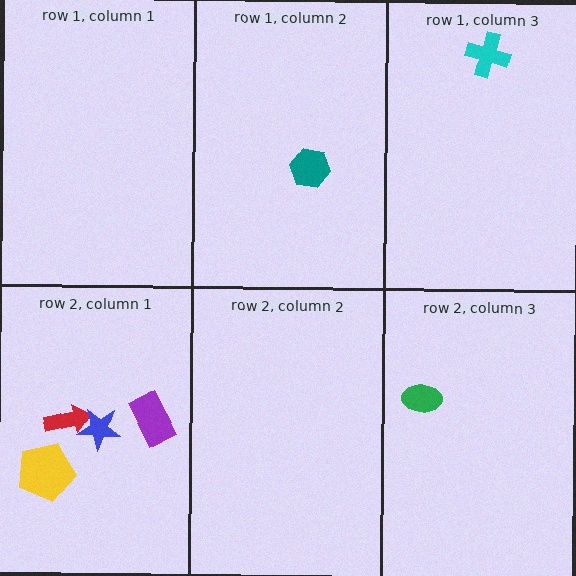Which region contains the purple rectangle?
The row 2, column 1 region.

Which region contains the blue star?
The row 2, column 1 region.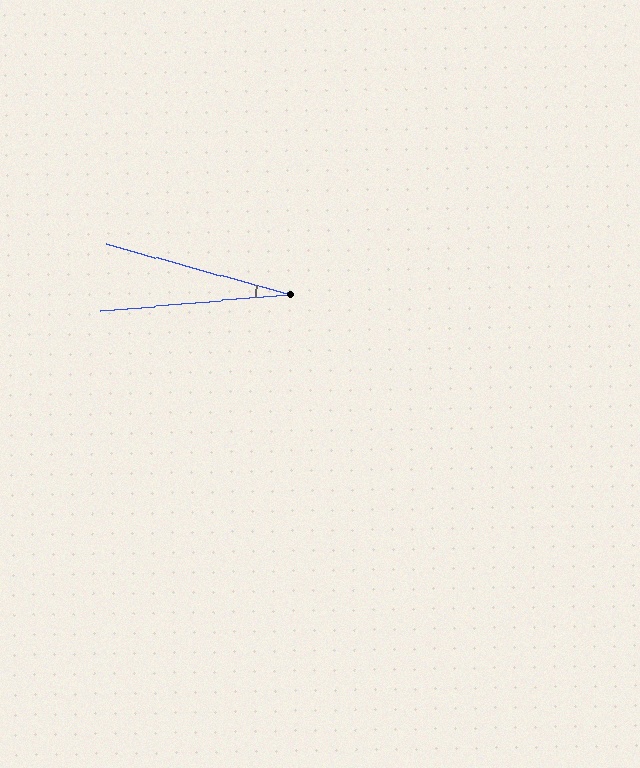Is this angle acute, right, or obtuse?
It is acute.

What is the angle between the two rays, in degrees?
Approximately 20 degrees.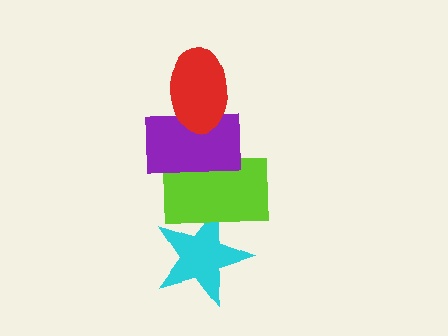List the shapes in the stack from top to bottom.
From top to bottom: the red ellipse, the purple rectangle, the lime rectangle, the cyan star.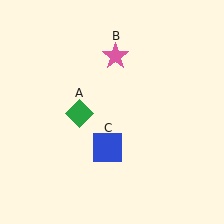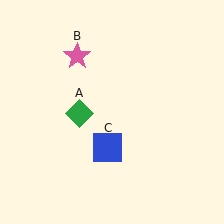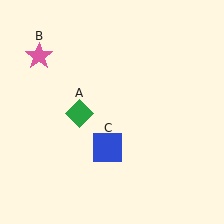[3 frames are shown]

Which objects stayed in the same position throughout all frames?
Green diamond (object A) and blue square (object C) remained stationary.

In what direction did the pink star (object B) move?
The pink star (object B) moved left.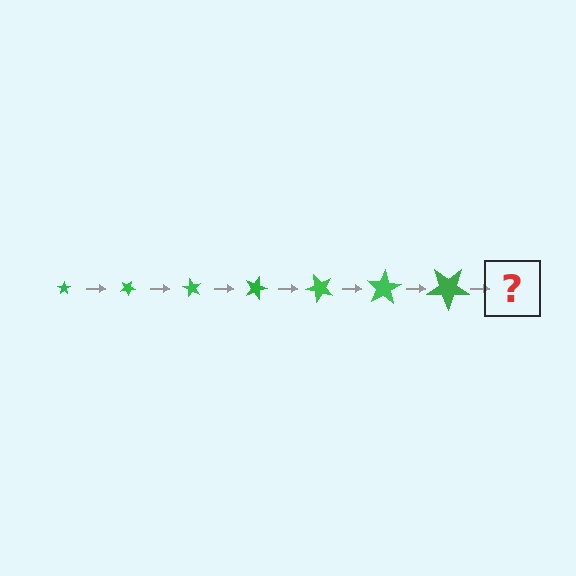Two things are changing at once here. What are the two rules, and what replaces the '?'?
The two rules are that the star grows larger each step and it rotates 30 degrees each step. The '?' should be a star, larger than the previous one and rotated 210 degrees from the start.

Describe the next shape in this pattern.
It should be a star, larger than the previous one and rotated 210 degrees from the start.